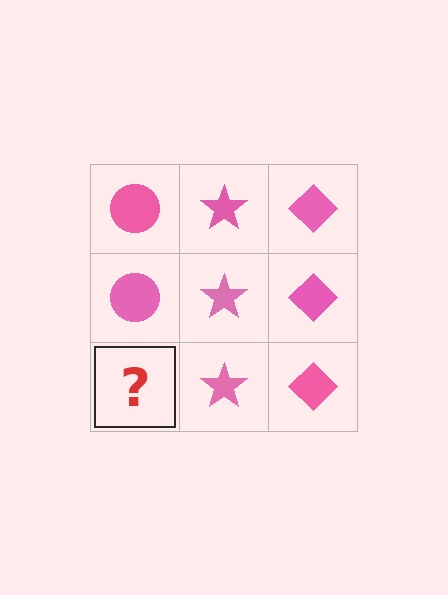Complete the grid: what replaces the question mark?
The question mark should be replaced with a pink circle.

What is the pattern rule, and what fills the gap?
The rule is that each column has a consistent shape. The gap should be filled with a pink circle.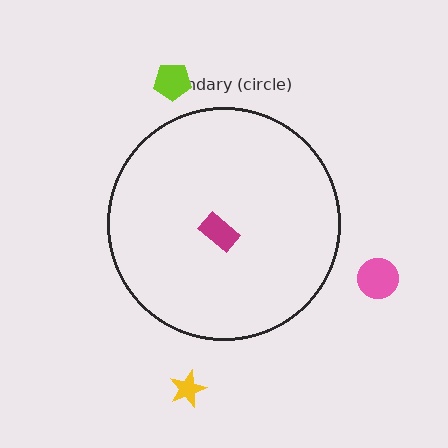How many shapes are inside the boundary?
1 inside, 3 outside.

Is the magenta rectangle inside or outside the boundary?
Inside.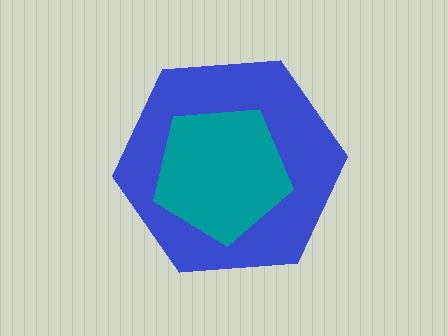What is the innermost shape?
The teal pentagon.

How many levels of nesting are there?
2.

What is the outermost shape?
The blue hexagon.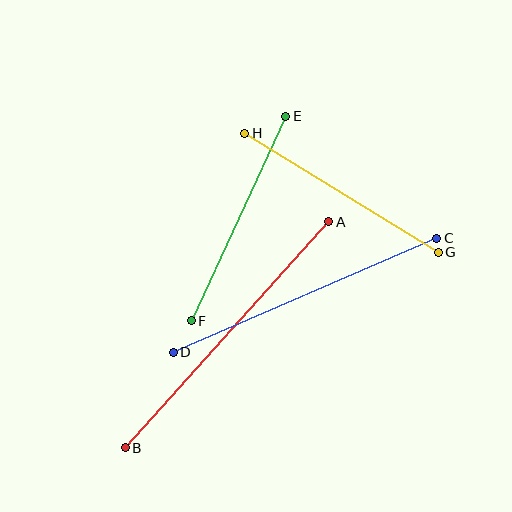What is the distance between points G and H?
The distance is approximately 227 pixels.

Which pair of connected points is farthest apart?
Points A and B are farthest apart.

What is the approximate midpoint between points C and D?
The midpoint is at approximately (305, 295) pixels.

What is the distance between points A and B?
The distance is approximately 304 pixels.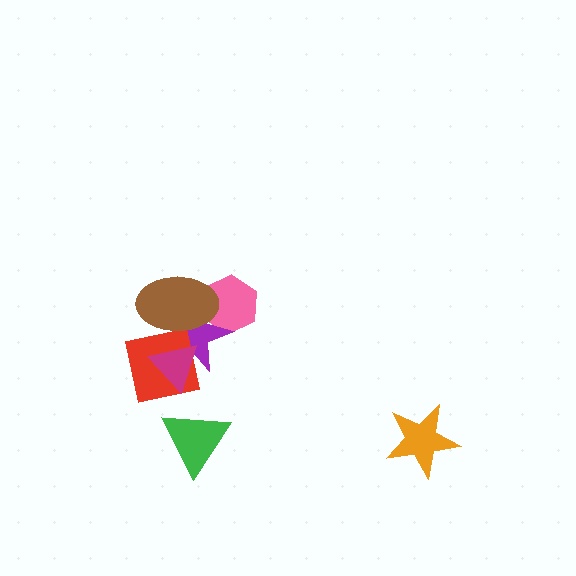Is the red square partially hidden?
Yes, it is partially covered by another shape.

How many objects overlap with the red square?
3 objects overlap with the red square.